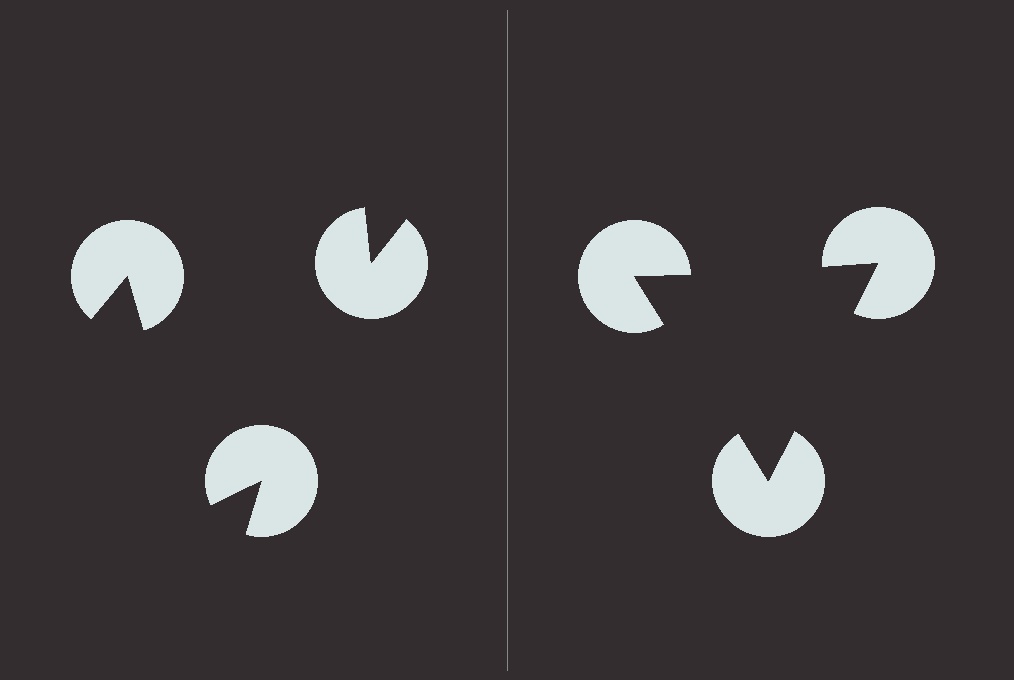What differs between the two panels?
The pac-man discs are positioned identically on both sides; only the wedge orientations differ. On the right they align to a triangle; on the left they are misaligned.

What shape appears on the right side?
An illusory triangle.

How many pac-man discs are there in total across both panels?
6 — 3 on each side.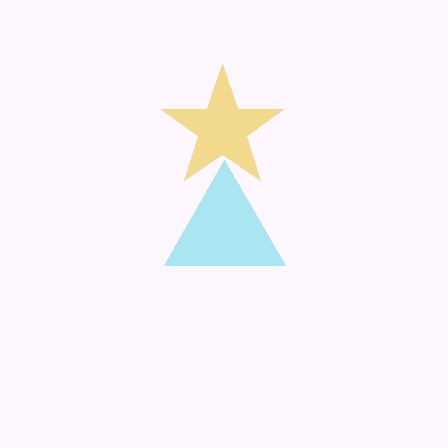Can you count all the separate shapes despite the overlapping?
Yes, there are 2 separate shapes.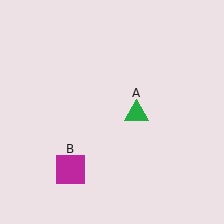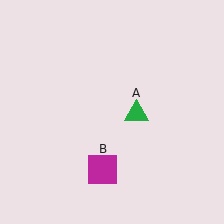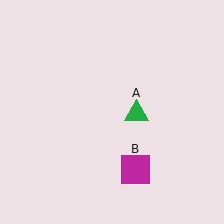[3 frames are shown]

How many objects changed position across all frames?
1 object changed position: magenta square (object B).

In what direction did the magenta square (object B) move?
The magenta square (object B) moved right.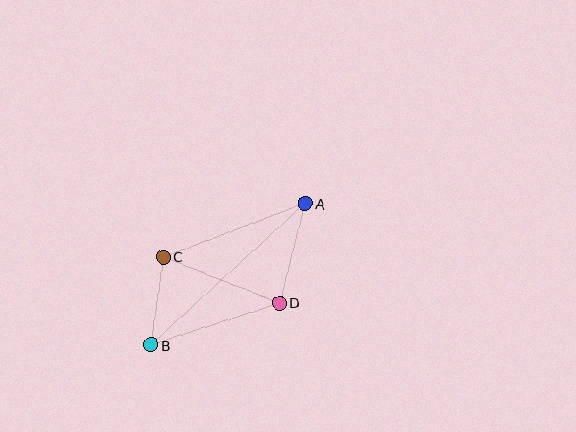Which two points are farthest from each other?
Points A and B are farthest from each other.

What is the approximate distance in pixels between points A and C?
The distance between A and C is approximately 152 pixels.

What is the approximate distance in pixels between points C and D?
The distance between C and D is approximately 125 pixels.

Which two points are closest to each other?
Points B and C are closest to each other.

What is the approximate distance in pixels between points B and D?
The distance between B and D is approximately 136 pixels.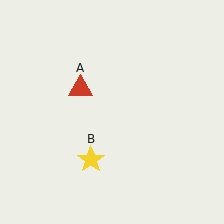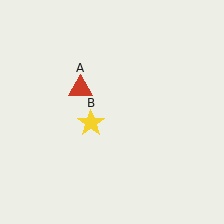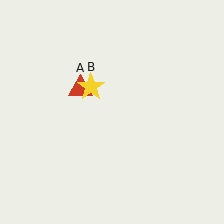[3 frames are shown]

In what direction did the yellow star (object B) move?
The yellow star (object B) moved up.